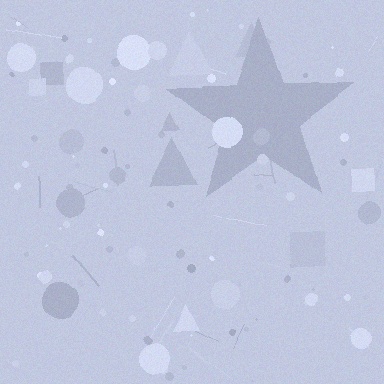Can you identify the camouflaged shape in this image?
The camouflaged shape is a star.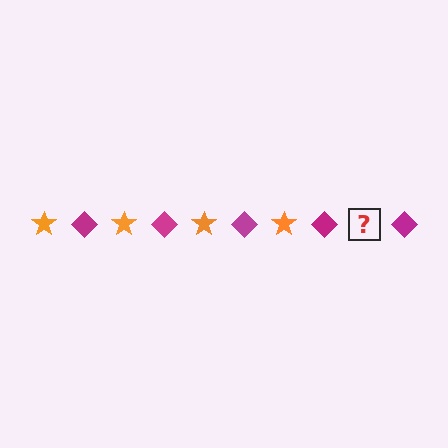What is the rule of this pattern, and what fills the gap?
The rule is that the pattern alternates between orange star and magenta diamond. The gap should be filled with an orange star.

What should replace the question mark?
The question mark should be replaced with an orange star.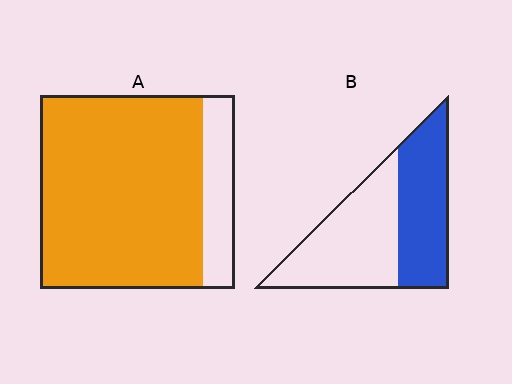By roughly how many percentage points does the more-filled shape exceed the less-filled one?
By roughly 40 percentage points (A over B).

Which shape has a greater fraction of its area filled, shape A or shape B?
Shape A.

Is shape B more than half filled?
No.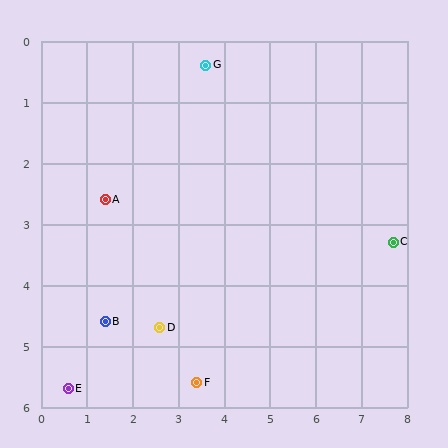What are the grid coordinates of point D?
Point D is at approximately (2.6, 4.7).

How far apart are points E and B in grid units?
Points E and B are about 1.4 grid units apart.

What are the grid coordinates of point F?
Point F is at approximately (3.4, 5.6).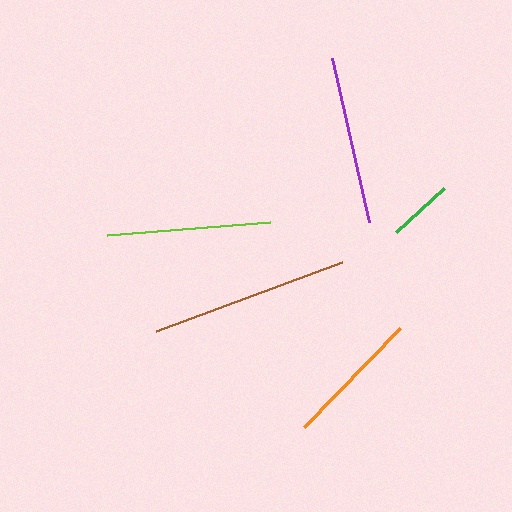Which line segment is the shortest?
The green line is the shortest at approximately 65 pixels.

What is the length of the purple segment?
The purple segment is approximately 168 pixels long.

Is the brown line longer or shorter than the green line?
The brown line is longer than the green line.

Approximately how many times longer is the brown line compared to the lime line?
The brown line is approximately 1.2 times the length of the lime line.